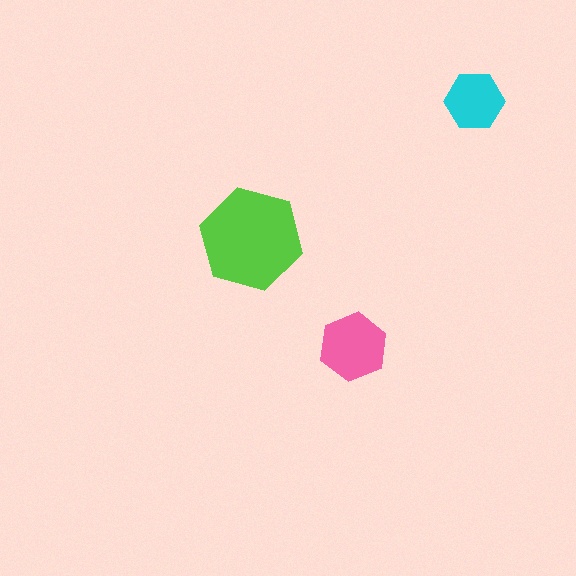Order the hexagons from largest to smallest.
the lime one, the pink one, the cyan one.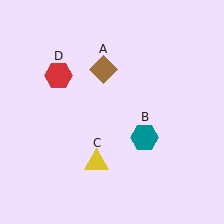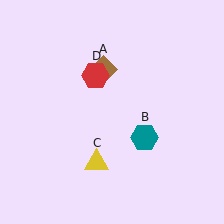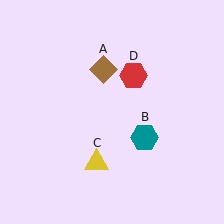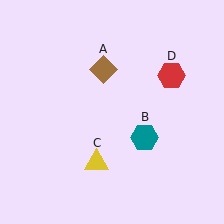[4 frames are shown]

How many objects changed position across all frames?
1 object changed position: red hexagon (object D).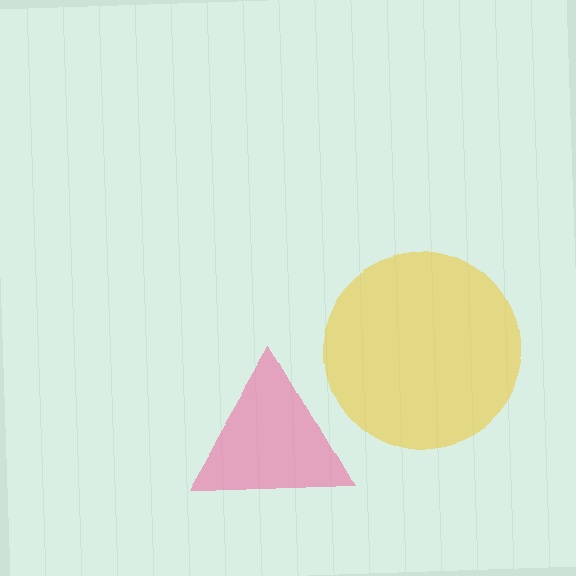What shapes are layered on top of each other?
The layered shapes are: a pink triangle, a yellow circle.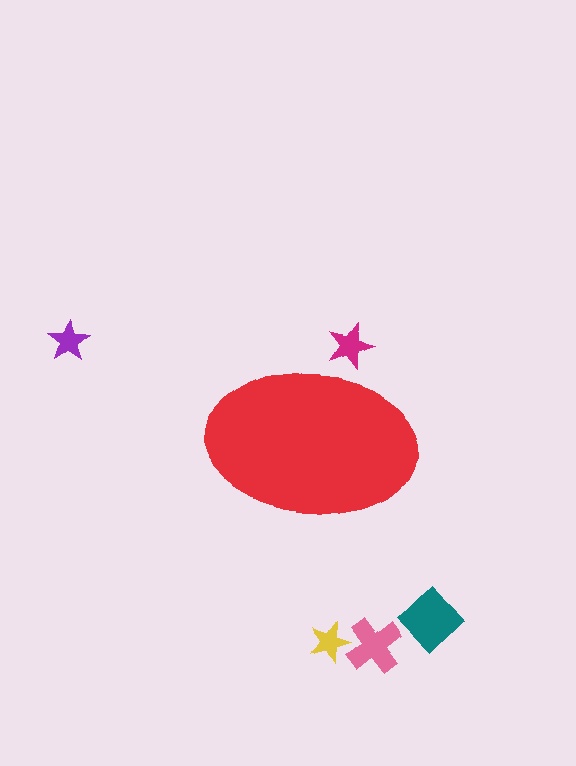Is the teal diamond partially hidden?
No, the teal diamond is fully visible.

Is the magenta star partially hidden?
Yes, the magenta star is partially hidden behind the red ellipse.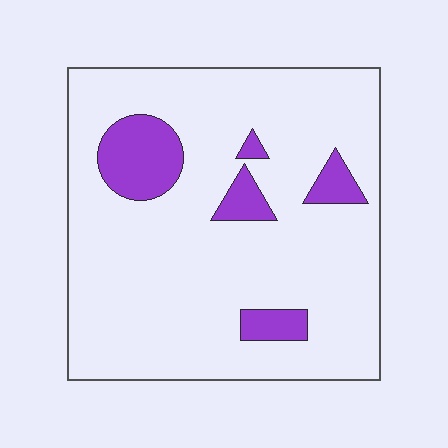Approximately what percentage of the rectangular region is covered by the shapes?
Approximately 15%.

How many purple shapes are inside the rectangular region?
5.